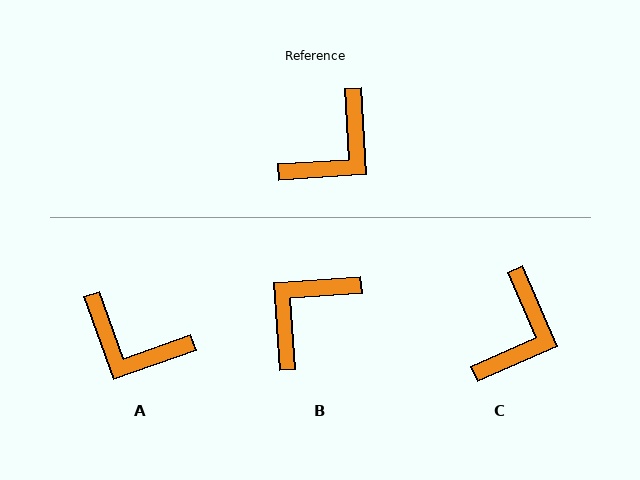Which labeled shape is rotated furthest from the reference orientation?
B, about 180 degrees away.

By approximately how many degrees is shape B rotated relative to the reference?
Approximately 180 degrees clockwise.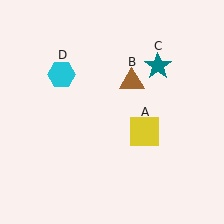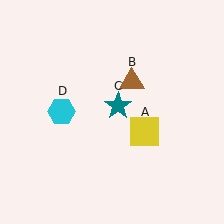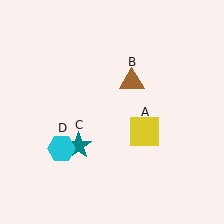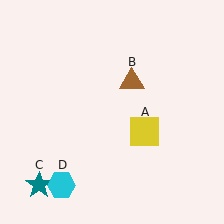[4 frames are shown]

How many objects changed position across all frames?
2 objects changed position: teal star (object C), cyan hexagon (object D).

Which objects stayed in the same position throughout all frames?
Yellow square (object A) and brown triangle (object B) remained stationary.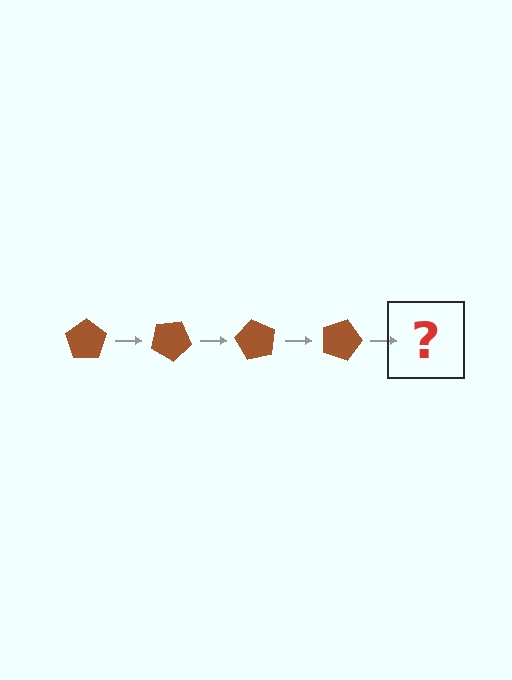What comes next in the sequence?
The next element should be a brown pentagon rotated 120 degrees.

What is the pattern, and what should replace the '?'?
The pattern is that the pentagon rotates 30 degrees each step. The '?' should be a brown pentagon rotated 120 degrees.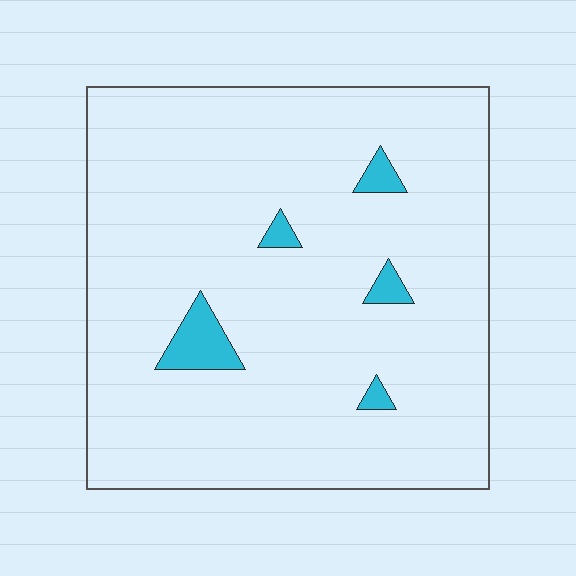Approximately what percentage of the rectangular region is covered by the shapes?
Approximately 5%.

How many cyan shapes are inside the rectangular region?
5.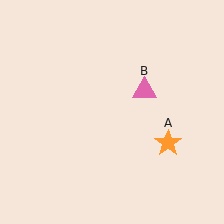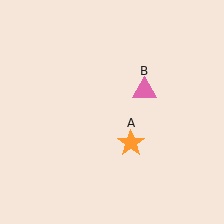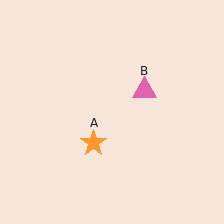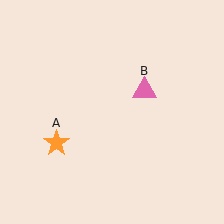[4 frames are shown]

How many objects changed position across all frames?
1 object changed position: orange star (object A).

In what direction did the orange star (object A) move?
The orange star (object A) moved left.